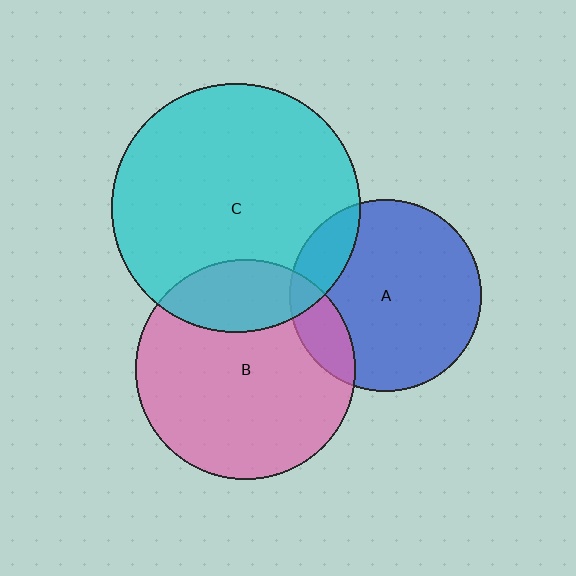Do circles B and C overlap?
Yes.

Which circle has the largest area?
Circle C (cyan).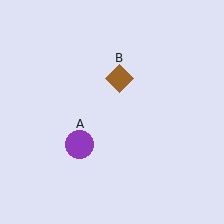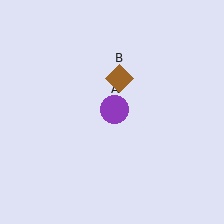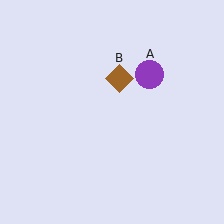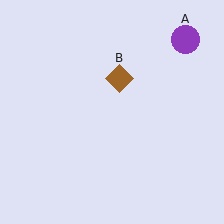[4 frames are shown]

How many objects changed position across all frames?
1 object changed position: purple circle (object A).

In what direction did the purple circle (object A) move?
The purple circle (object A) moved up and to the right.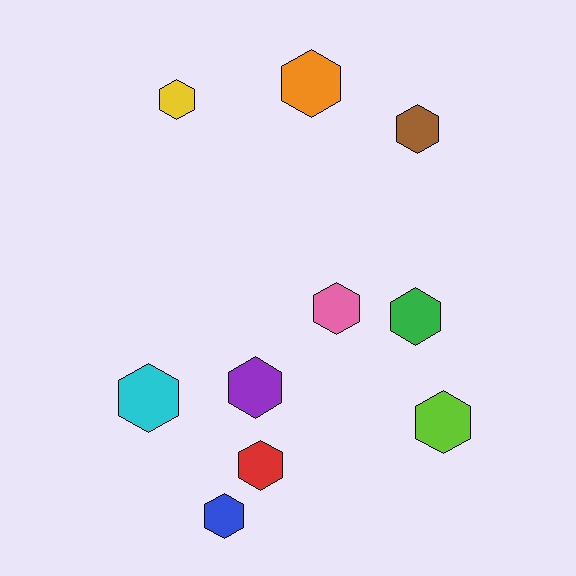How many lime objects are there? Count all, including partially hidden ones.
There is 1 lime object.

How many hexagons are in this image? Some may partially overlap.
There are 10 hexagons.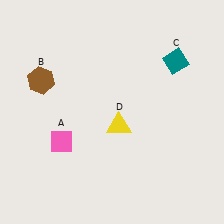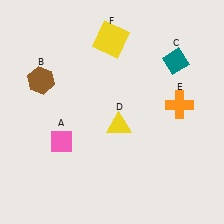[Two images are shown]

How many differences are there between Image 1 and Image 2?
There are 2 differences between the two images.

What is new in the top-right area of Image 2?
An orange cross (E) was added in the top-right area of Image 2.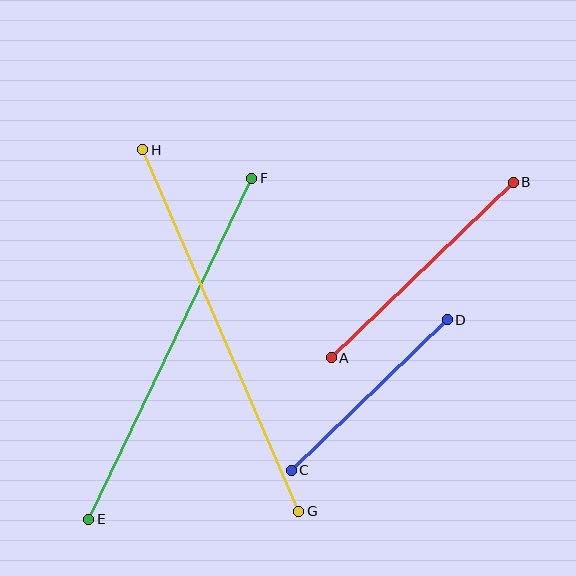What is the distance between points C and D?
The distance is approximately 217 pixels.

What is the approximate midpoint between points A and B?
The midpoint is at approximately (422, 270) pixels.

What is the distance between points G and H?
The distance is approximately 394 pixels.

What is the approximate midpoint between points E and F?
The midpoint is at approximately (170, 349) pixels.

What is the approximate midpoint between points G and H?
The midpoint is at approximately (221, 330) pixels.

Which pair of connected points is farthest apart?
Points G and H are farthest apart.